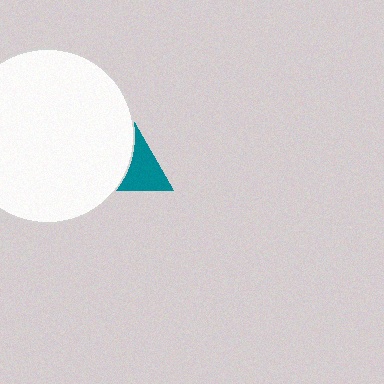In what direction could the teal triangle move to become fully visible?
The teal triangle could move right. That would shift it out from behind the white circle entirely.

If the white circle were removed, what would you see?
You would see the complete teal triangle.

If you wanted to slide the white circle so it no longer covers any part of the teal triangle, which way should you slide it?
Slide it left — that is the most direct way to separate the two shapes.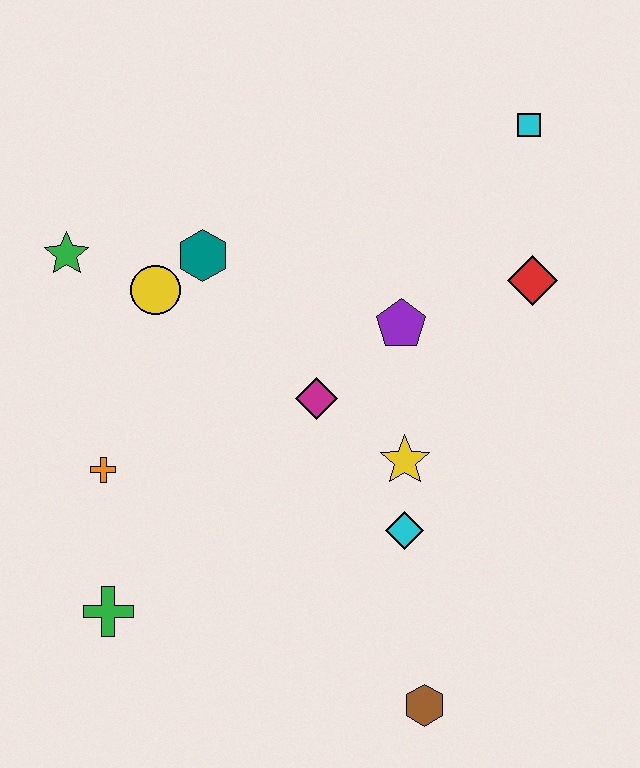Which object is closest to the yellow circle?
The teal hexagon is closest to the yellow circle.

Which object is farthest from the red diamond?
The green cross is farthest from the red diamond.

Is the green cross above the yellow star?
No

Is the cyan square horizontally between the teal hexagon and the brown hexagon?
No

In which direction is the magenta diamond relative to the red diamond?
The magenta diamond is to the left of the red diamond.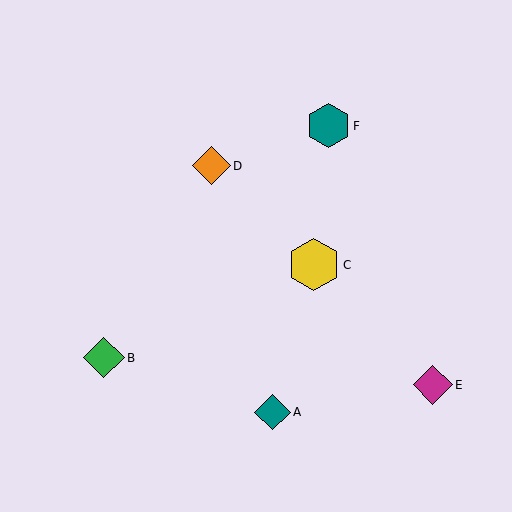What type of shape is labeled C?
Shape C is a yellow hexagon.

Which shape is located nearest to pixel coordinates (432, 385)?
The magenta diamond (labeled E) at (433, 385) is nearest to that location.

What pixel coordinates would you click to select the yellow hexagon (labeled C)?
Click at (314, 265) to select the yellow hexagon C.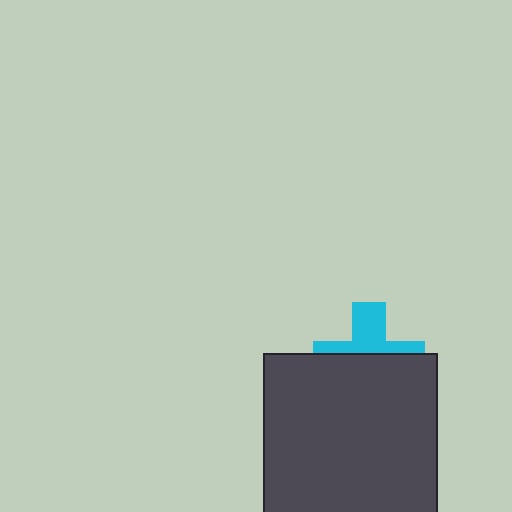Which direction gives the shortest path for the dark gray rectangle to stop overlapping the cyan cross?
Moving down gives the shortest separation.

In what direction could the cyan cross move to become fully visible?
The cyan cross could move up. That would shift it out from behind the dark gray rectangle entirely.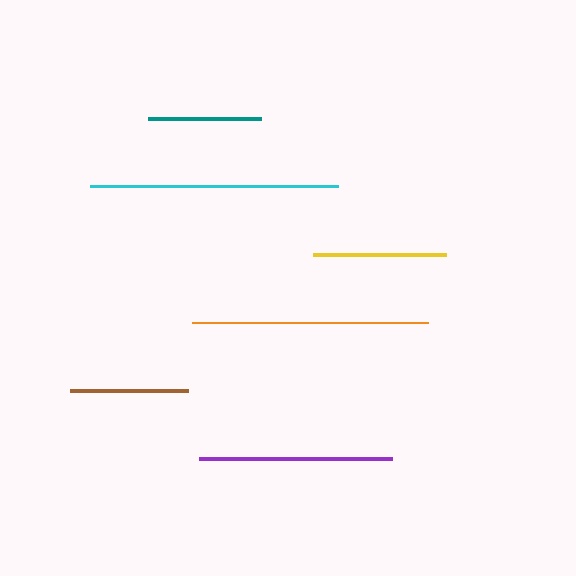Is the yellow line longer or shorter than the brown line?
The yellow line is longer than the brown line.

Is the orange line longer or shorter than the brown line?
The orange line is longer than the brown line.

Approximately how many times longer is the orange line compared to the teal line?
The orange line is approximately 2.1 times the length of the teal line.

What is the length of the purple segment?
The purple segment is approximately 193 pixels long.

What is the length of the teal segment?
The teal segment is approximately 113 pixels long.